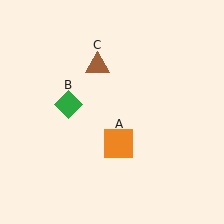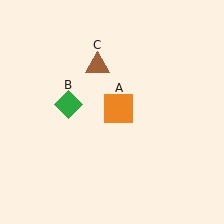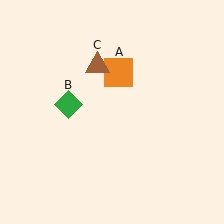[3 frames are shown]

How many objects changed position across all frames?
1 object changed position: orange square (object A).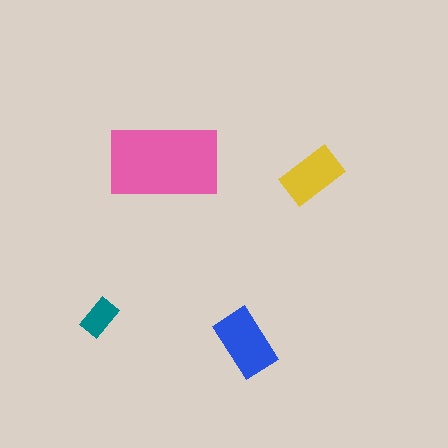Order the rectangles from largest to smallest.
the pink one, the blue one, the yellow one, the teal one.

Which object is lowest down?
The blue rectangle is bottommost.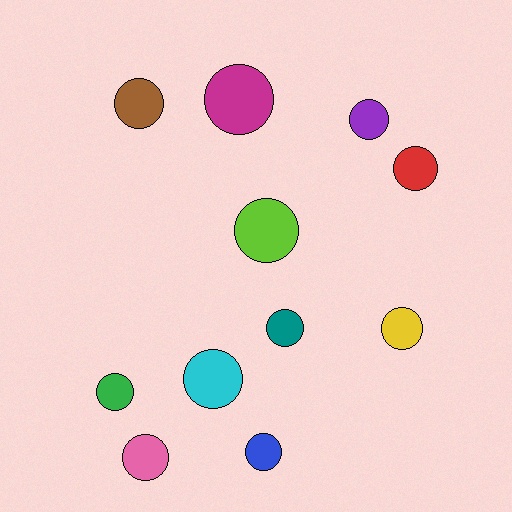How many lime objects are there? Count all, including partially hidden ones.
There is 1 lime object.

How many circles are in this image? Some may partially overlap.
There are 11 circles.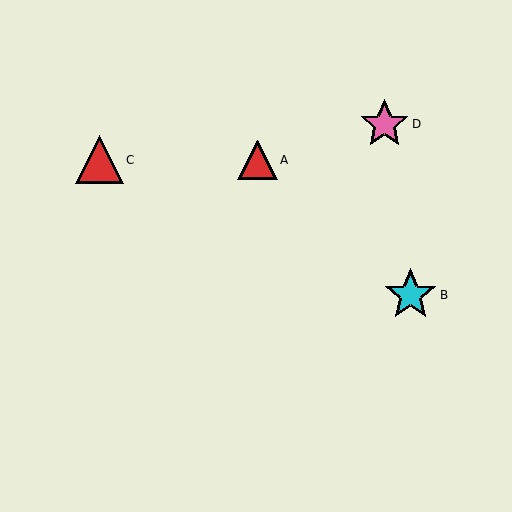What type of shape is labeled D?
Shape D is a pink star.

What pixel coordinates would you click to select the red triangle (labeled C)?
Click at (99, 160) to select the red triangle C.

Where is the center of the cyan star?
The center of the cyan star is at (411, 295).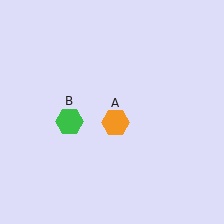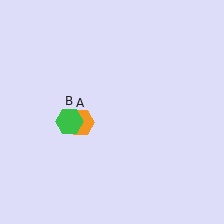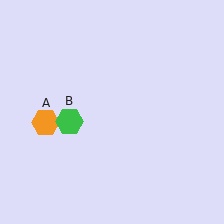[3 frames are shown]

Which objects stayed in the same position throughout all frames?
Green hexagon (object B) remained stationary.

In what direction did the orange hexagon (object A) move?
The orange hexagon (object A) moved left.